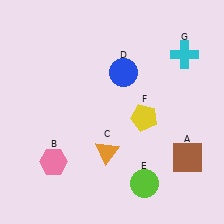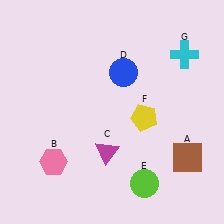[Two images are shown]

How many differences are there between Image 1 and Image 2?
There is 1 difference between the two images.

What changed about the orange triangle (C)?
In Image 1, C is orange. In Image 2, it changed to magenta.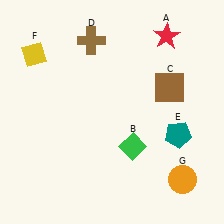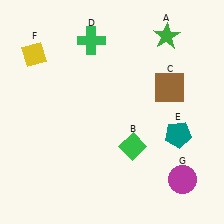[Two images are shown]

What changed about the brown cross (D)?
In Image 1, D is brown. In Image 2, it changed to green.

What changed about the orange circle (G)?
In Image 1, G is orange. In Image 2, it changed to magenta.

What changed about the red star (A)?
In Image 1, A is red. In Image 2, it changed to green.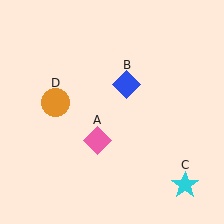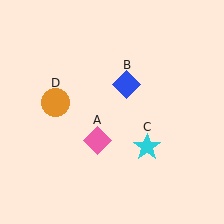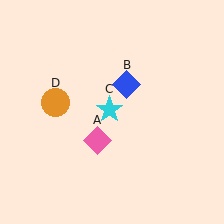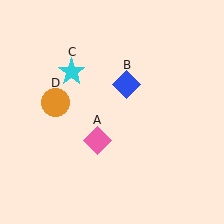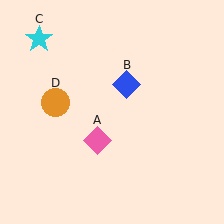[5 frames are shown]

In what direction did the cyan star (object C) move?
The cyan star (object C) moved up and to the left.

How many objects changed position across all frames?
1 object changed position: cyan star (object C).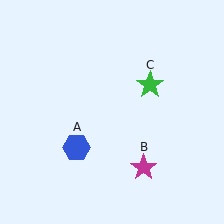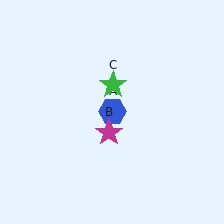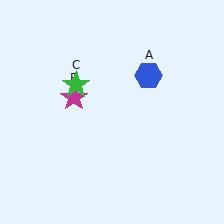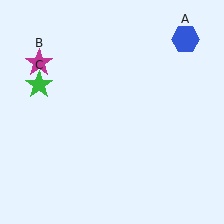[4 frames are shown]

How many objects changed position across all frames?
3 objects changed position: blue hexagon (object A), magenta star (object B), green star (object C).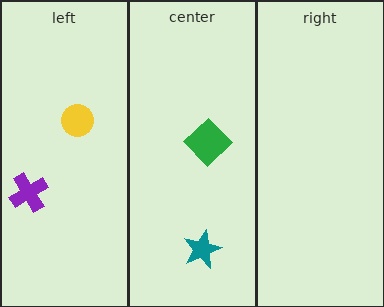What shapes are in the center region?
The green diamond, the teal star.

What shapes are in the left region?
The yellow circle, the purple cross.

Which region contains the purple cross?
The left region.